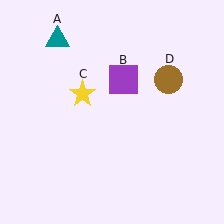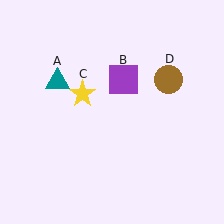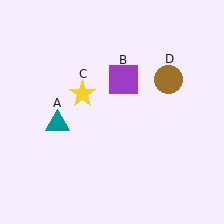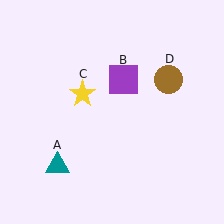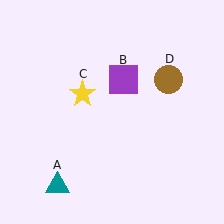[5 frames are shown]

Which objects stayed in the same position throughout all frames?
Purple square (object B) and yellow star (object C) and brown circle (object D) remained stationary.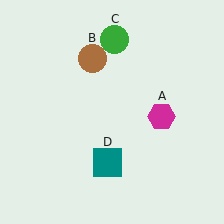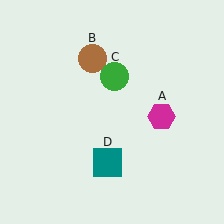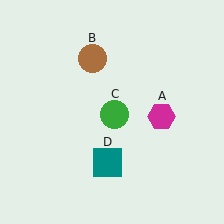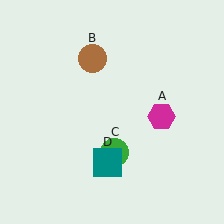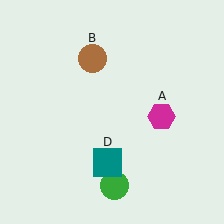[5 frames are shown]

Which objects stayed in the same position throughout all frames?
Magenta hexagon (object A) and brown circle (object B) and teal square (object D) remained stationary.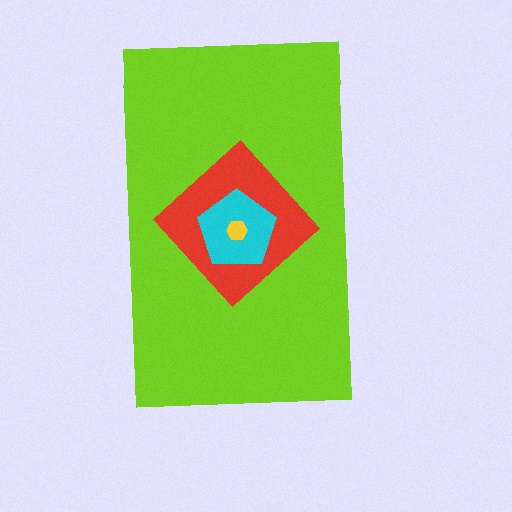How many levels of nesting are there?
4.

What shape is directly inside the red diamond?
The cyan pentagon.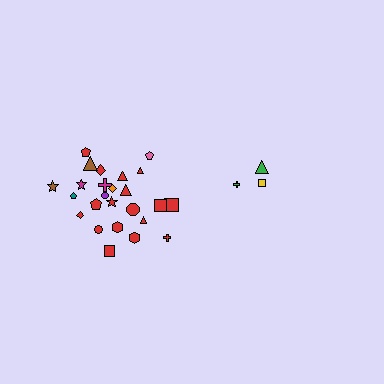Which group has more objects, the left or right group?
The left group.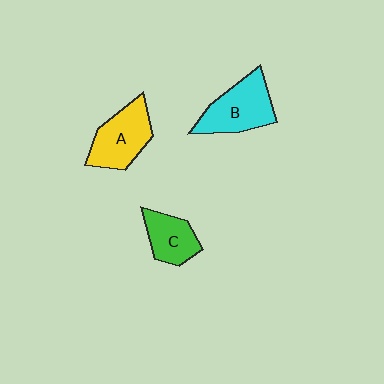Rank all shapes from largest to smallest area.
From largest to smallest: B (cyan), A (yellow), C (green).